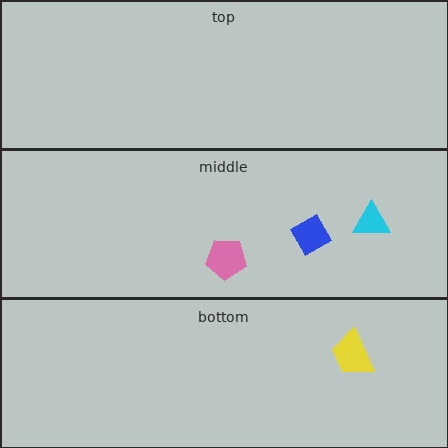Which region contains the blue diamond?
The middle region.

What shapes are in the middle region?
The pink pentagon, the cyan triangle, the blue diamond.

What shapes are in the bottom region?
The yellow trapezoid.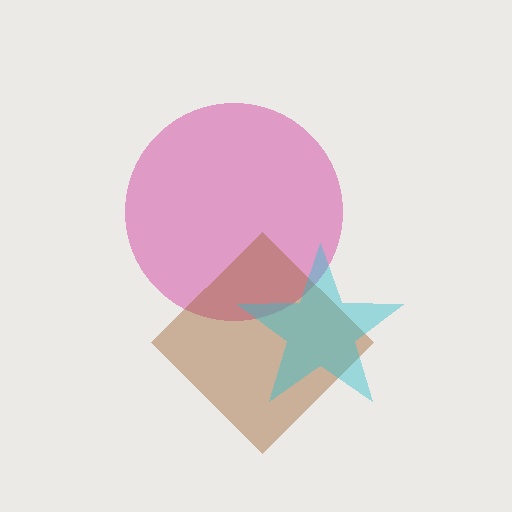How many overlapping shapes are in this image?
There are 3 overlapping shapes in the image.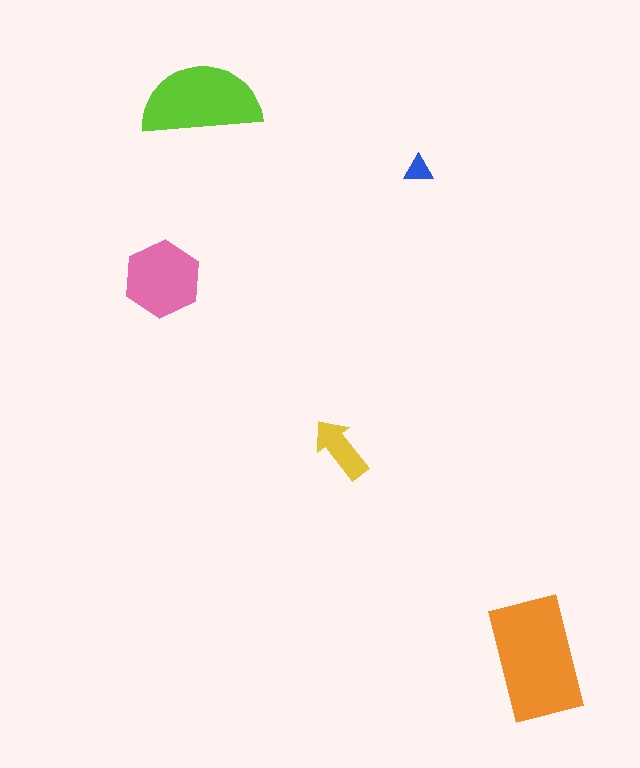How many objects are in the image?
There are 5 objects in the image.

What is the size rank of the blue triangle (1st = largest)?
5th.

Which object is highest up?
The lime semicircle is topmost.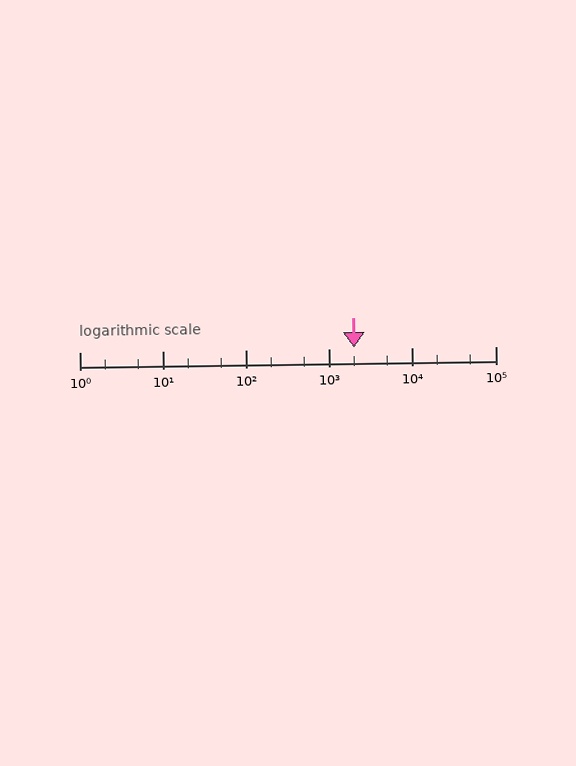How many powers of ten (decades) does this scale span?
The scale spans 5 decades, from 1 to 100000.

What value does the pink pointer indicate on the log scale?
The pointer indicates approximately 2000.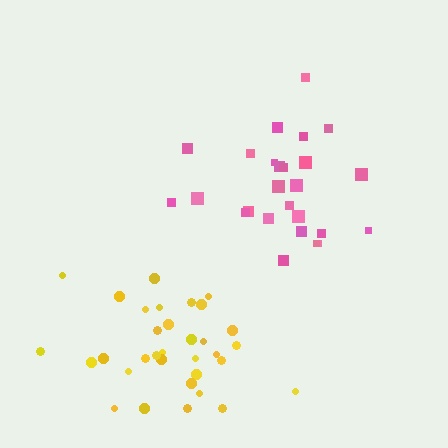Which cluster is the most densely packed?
Pink.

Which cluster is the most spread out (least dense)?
Yellow.